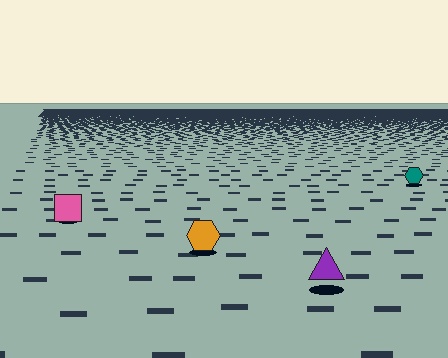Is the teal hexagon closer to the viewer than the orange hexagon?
No. The orange hexagon is closer — you can tell from the texture gradient: the ground texture is coarser near it.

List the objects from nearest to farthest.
From nearest to farthest: the purple triangle, the orange hexagon, the pink square, the teal hexagon.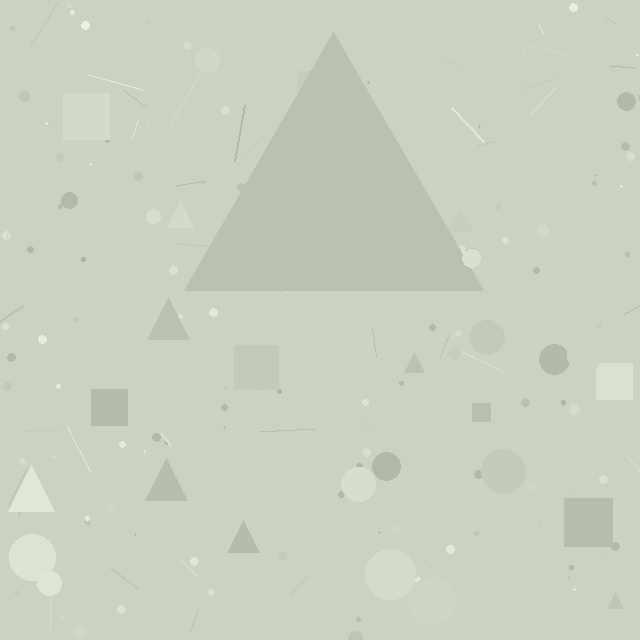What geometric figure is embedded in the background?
A triangle is embedded in the background.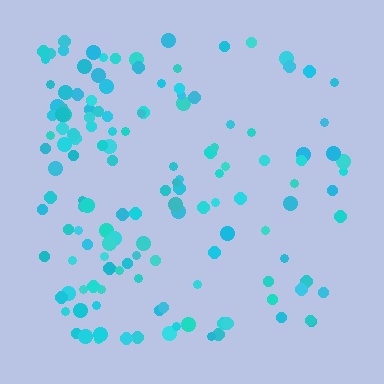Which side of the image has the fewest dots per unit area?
The right.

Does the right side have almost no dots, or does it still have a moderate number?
Still a moderate number, just noticeably fewer than the left.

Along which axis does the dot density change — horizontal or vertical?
Horizontal.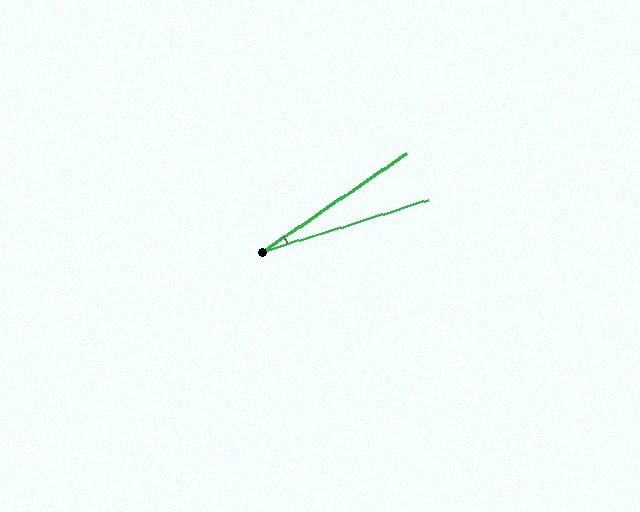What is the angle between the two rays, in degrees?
Approximately 17 degrees.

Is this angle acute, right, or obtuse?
It is acute.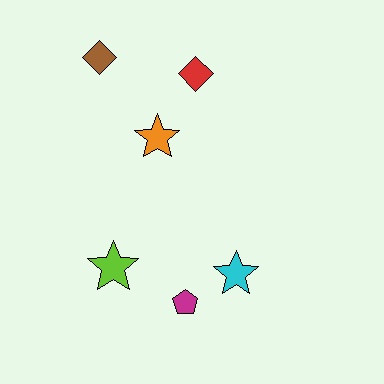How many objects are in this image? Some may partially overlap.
There are 6 objects.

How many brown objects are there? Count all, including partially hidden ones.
There is 1 brown object.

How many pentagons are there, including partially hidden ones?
There is 1 pentagon.